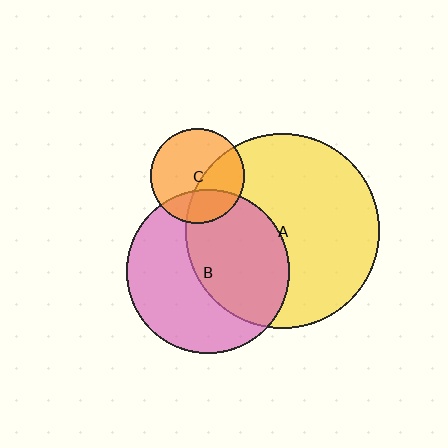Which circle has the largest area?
Circle A (yellow).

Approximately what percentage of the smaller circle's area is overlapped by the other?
Approximately 50%.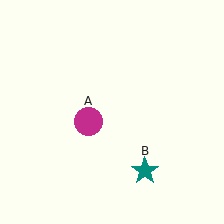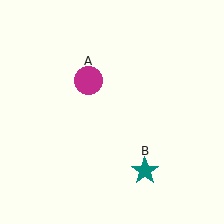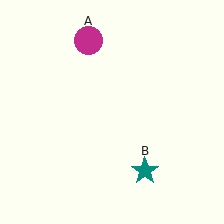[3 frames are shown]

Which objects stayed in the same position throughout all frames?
Teal star (object B) remained stationary.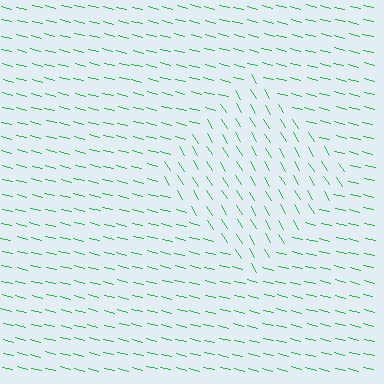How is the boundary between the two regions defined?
The boundary is defined purely by a change in line orientation (approximately 45 degrees difference). All lines are the same color and thickness.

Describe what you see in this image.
The image is filled with small green line segments. A diamond region in the image has lines oriented differently from the surrounding lines, creating a visible texture boundary.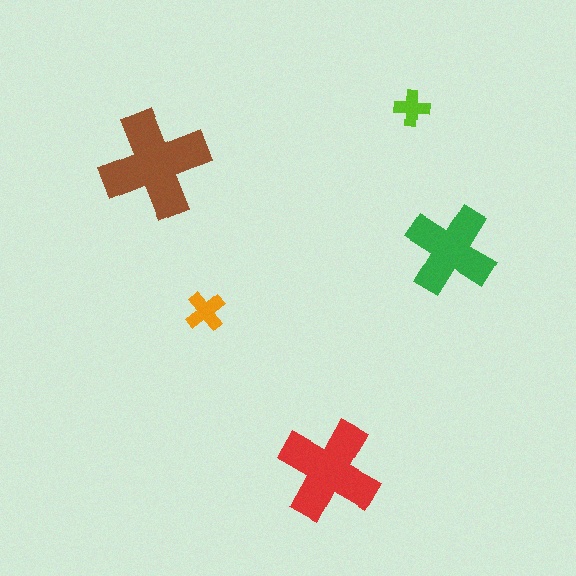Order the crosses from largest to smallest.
the brown one, the red one, the green one, the orange one, the lime one.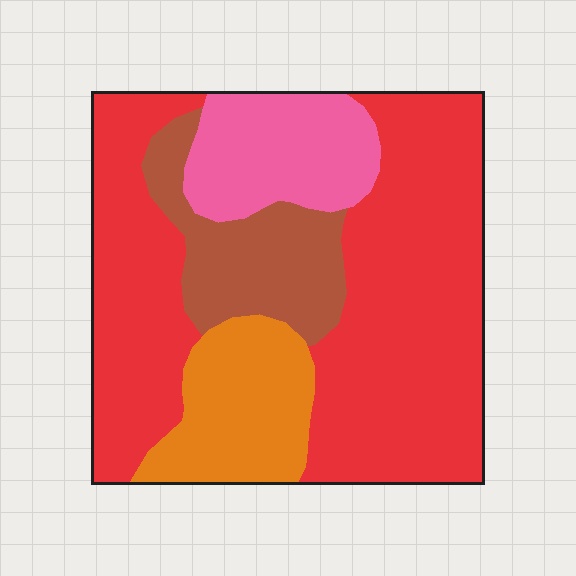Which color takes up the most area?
Red, at roughly 60%.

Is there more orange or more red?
Red.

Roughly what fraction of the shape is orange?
Orange covers 14% of the shape.